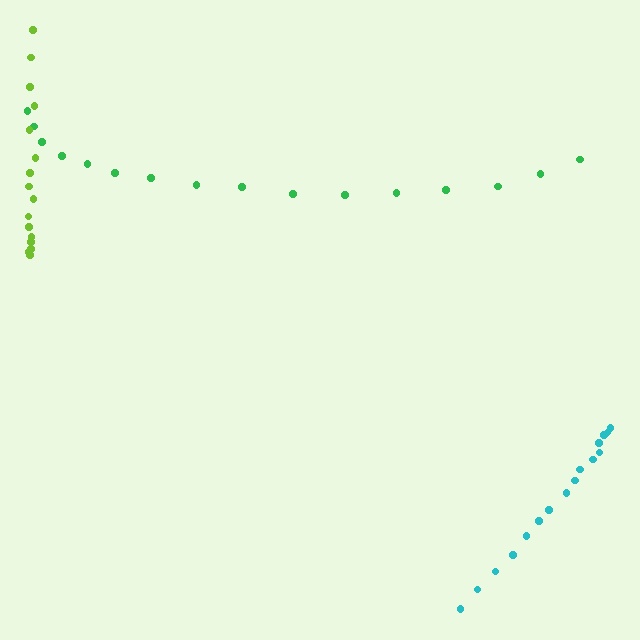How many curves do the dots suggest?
There are 3 distinct paths.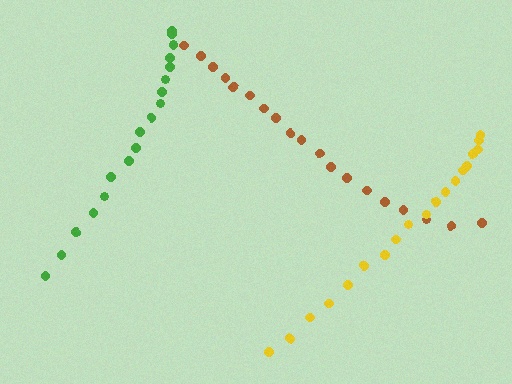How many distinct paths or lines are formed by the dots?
There are 3 distinct paths.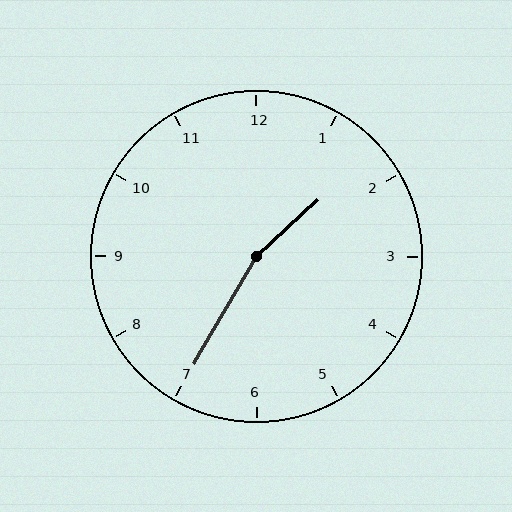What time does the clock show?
1:35.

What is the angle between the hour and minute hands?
Approximately 162 degrees.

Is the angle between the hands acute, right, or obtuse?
It is obtuse.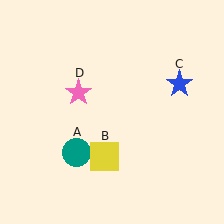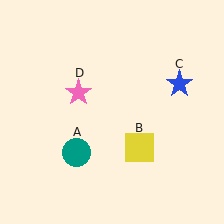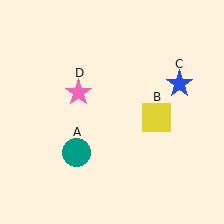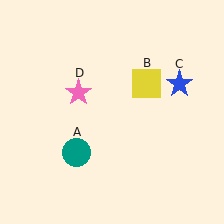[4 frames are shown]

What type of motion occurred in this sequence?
The yellow square (object B) rotated counterclockwise around the center of the scene.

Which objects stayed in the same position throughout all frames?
Teal circle (object A) and blue star (object C) and pink star (object D) remained stationary.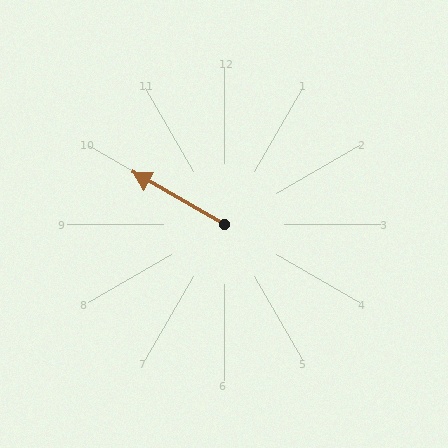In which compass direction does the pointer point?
Northwest.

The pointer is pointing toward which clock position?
Roughly 10 o'clock.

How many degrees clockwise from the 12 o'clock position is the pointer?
Approximately 300 degrees.